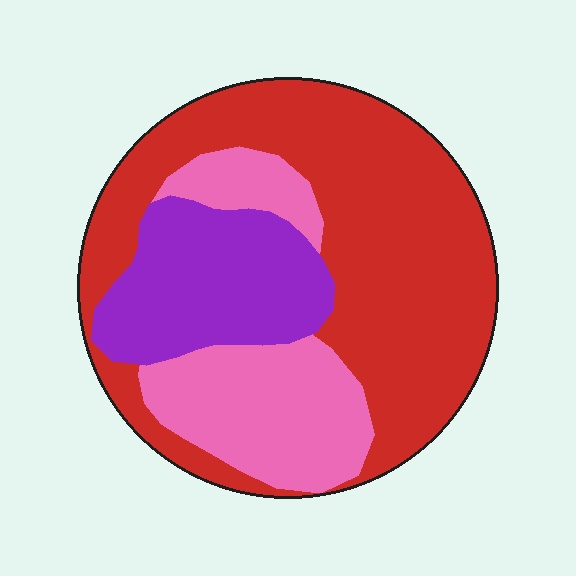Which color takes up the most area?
Red, at roughly 55%.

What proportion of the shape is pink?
Pink takes up about one quarter (1/4) of the shape.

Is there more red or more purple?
Red.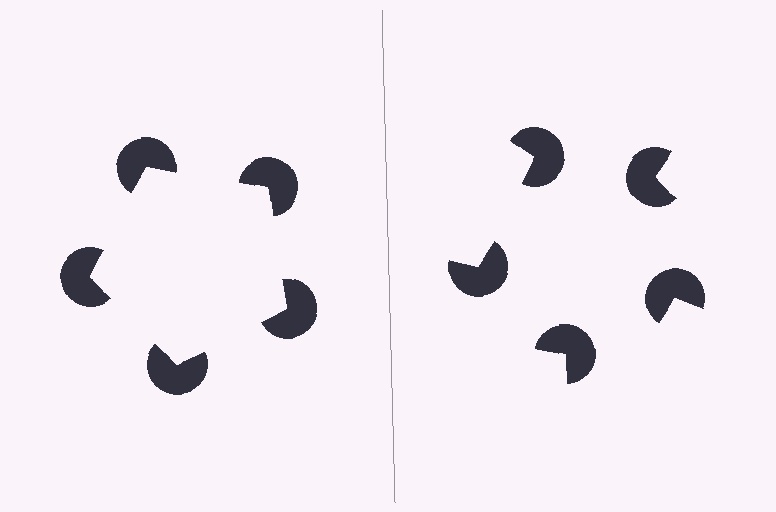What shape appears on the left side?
An illusory pentagon.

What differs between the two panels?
The pac-man discs are positioned identically on both sides; only the wedge orientations differ. On the left they align to a pentagon; on the right they are misaligned.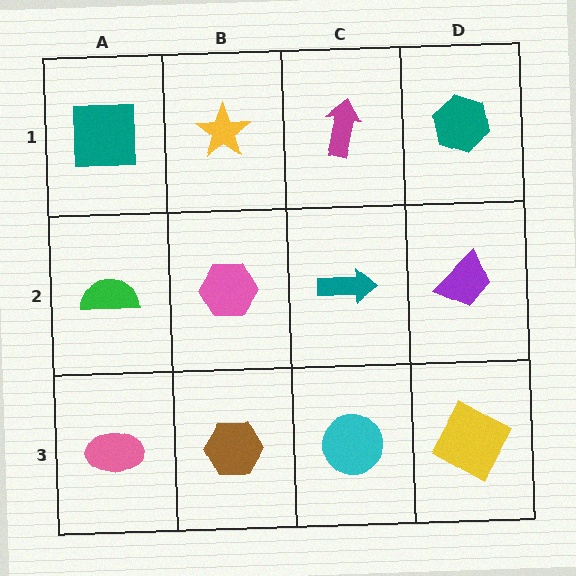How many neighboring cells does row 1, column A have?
2.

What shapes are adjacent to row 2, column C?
A magenta arrow (row 1, column C), a cyan circle (row 3, column C), a pink hexagon (row 2, column B), a purple trapezoid (row 2, column D).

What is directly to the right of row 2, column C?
A purple trapezoid.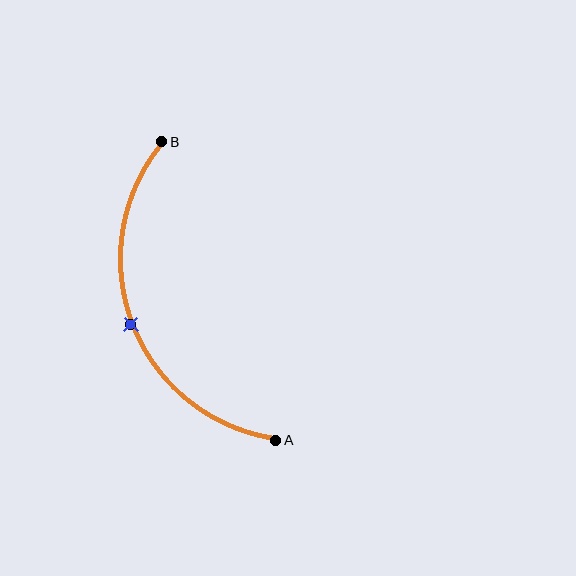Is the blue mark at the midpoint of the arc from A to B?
Yes. The blue mark lies on the arc at equal arc-length from both A and B — it is the arc midpoint.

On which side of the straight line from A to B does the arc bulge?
The arc bulges to the left of the straight line connecting A and B.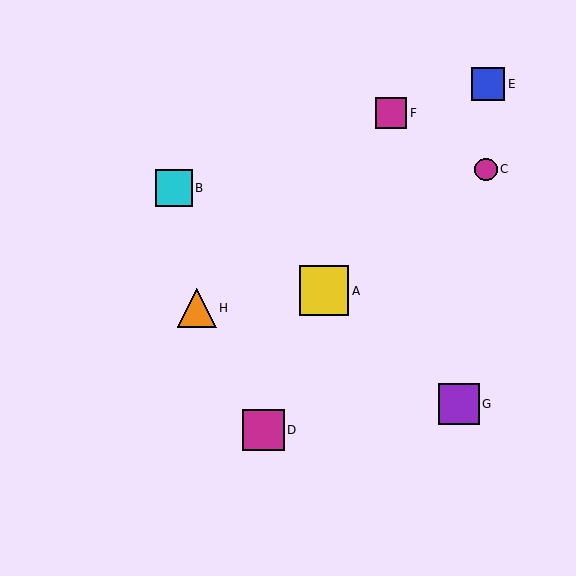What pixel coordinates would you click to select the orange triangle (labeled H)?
Click at (197, 308) to select the orange triangle H.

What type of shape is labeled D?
Shape D is a magenta square.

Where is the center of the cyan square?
The center of the cyan square is at (174, 188).